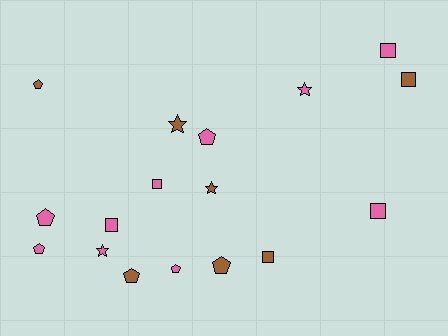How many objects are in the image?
There are 17 objects.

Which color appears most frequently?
Pink, with 10 objects.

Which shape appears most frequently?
Pentagon, with 7 objects.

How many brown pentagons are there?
There are 3 brown pentagons.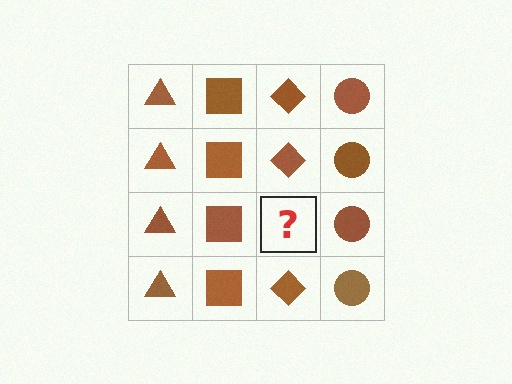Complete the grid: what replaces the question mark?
The question mark should be replaced with a brown diamond.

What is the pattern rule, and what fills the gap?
The rule is that each column has a consistent shape. The gap should be filled with a brown diamond.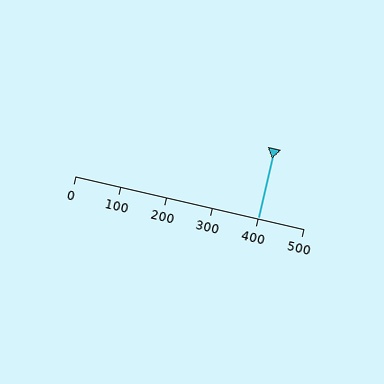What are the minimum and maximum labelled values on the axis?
The axis runs from 0 to 500.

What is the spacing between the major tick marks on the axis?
The major ticks are spaced 100 apart.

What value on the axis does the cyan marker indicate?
The marker indicates approximately 400.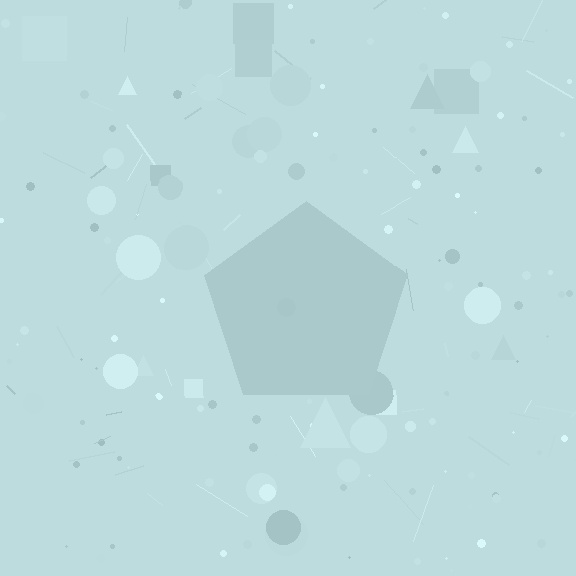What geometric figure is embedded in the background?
A pentagon is embedded in the background.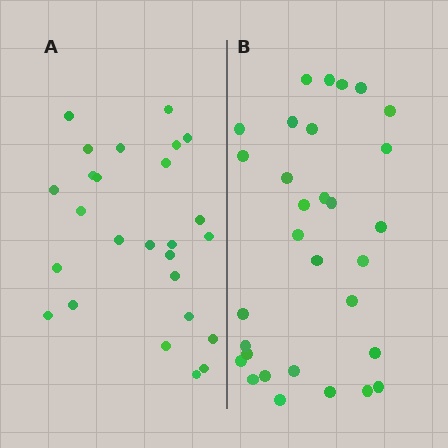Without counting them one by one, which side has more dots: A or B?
Region B (the right region) has more dots.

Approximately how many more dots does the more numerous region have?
Region B has about 5 more dots than region A.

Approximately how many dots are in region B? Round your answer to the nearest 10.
About 30 dots. (The exact count is 31, which rounds to 30.)